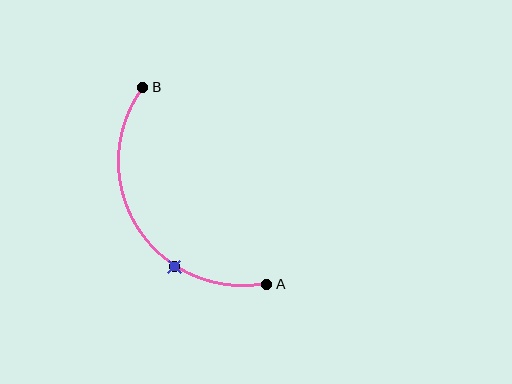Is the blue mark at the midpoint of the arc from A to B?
No. The blue mark lies on the arc but is closer to endpoint A. The arc midpoint would be at the point on the curve equidistant along the arc from both A and B.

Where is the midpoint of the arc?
The arc midpoint is the point on the curve farthest from the straight line joining A and B. It sits to the left of that line.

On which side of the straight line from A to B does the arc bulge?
The arc bulges to the left of the straight line connecting A and B.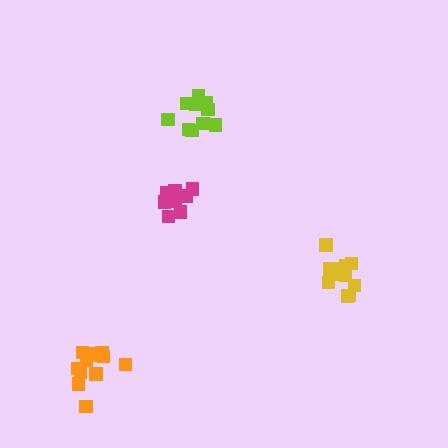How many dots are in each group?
Group 1: 11 dots, Group 2: 12 dots, Group 3: 13 dots, Group 4: 11 dots (47 total).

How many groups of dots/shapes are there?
There are 4 groups.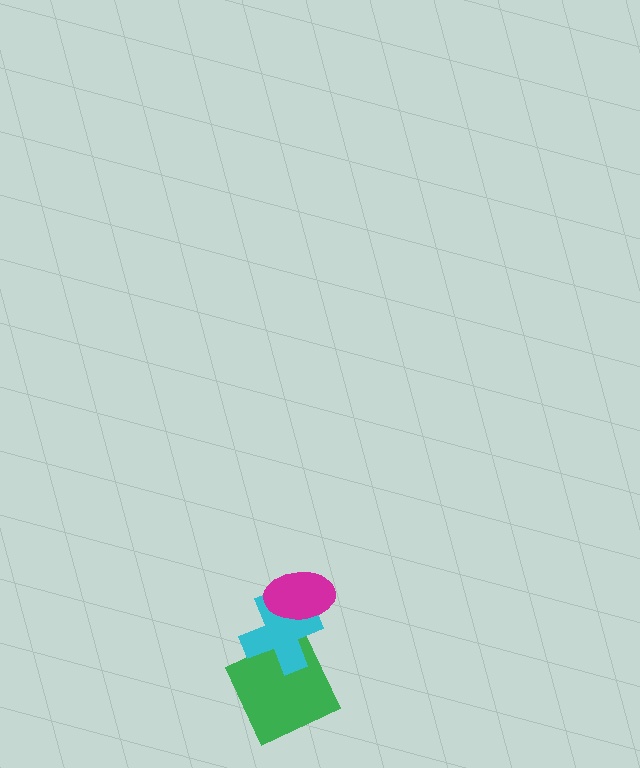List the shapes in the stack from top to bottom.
From top to bottom: the magenta ellipse, the cyan cross, the green square.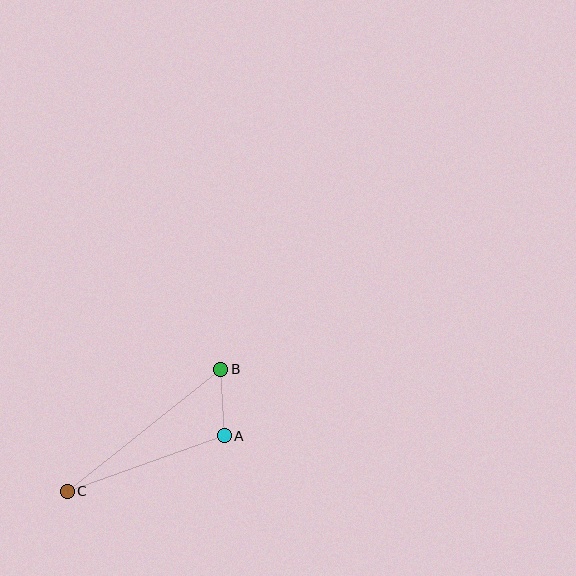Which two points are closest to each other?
Points A and B are closest to each other.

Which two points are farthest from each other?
Points B and C are farthest from each other.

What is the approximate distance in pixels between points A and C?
The distance between A and C is approximately 167 pixels.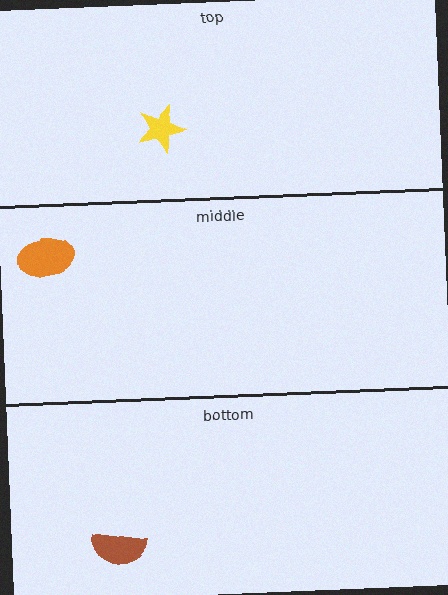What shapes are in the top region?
The yellow star.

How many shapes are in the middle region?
1.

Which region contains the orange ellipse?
The middle region.